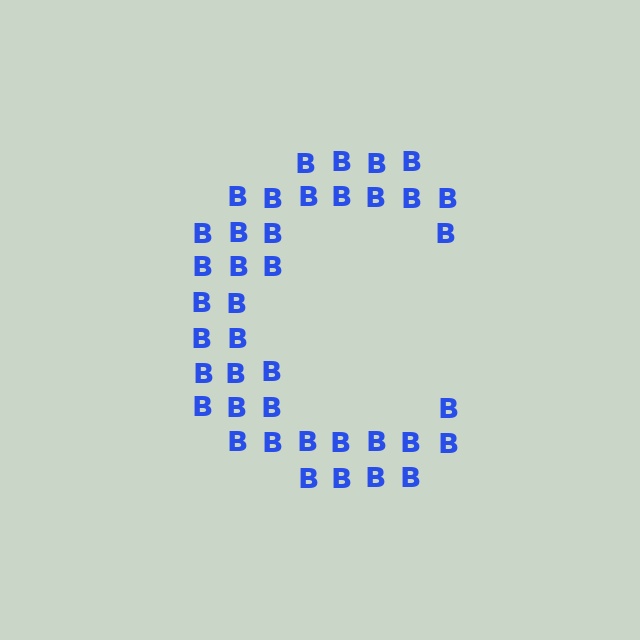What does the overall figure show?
The overall figure shows the letter C.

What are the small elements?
The small elements are letter B's.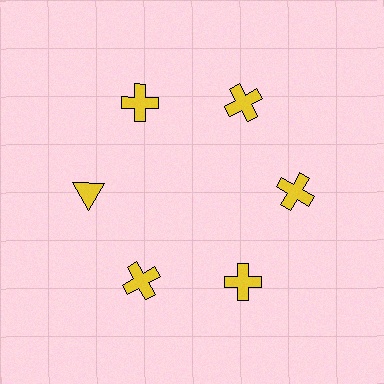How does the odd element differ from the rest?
It has a different shape: triangle instead of cross.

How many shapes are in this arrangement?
There are 6 shapes arranged in a ring pattern.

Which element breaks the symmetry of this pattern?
The yellow triangle at roughly the 9 o'clock position breaks the symmetry. All other shapes are yellow crosses.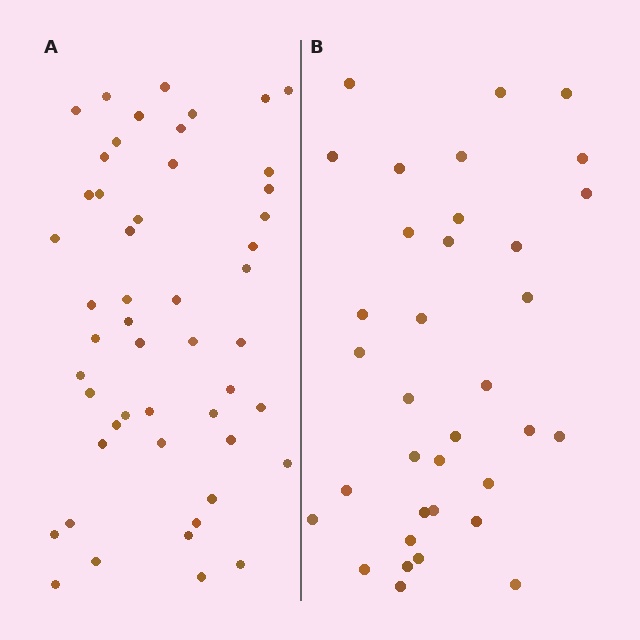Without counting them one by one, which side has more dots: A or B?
Region A (the left region) has more dots.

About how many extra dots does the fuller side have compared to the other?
Region A has approximately 15 more dots than region B.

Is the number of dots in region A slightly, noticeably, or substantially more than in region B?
Region A has noticeably more, but not dramatically so. The ratio is roughly 1.4 to 1.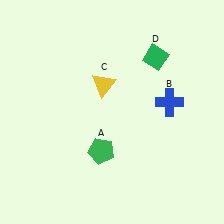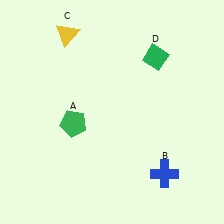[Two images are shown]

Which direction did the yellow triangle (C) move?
The yellow triangle (C) moved up.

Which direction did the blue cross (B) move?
The blue cross (B) moved down.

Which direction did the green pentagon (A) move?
The green pentagon (A) moved left.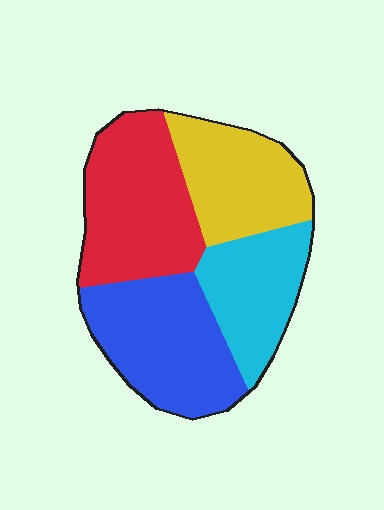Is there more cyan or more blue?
Blue.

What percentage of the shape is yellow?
Yellow covers roughly 20% of the shape.